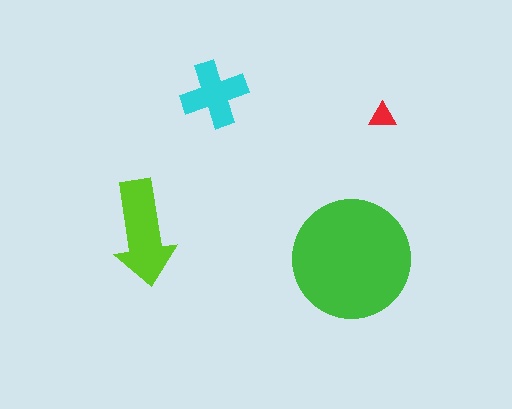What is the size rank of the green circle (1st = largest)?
1st.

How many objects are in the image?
There are 4 objects in the image.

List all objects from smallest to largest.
The red triangle, the cyan cross, the lime arrow, the green circle.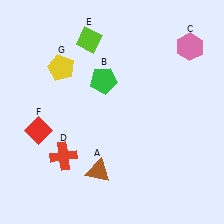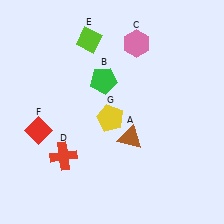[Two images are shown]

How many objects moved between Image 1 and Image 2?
3 objects moved between the two images.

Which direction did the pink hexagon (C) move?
The pink hexagon (C) moved left.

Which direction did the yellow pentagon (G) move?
The yellow pentagon (G) moved down.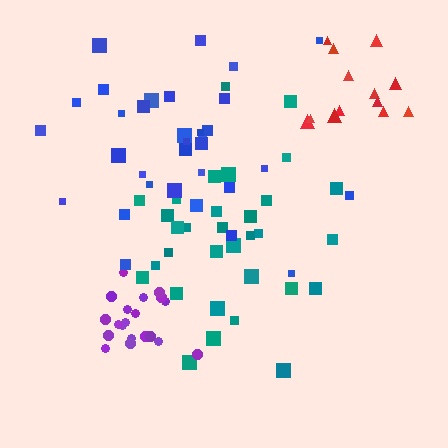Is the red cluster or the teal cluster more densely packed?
Red.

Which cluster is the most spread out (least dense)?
Teal.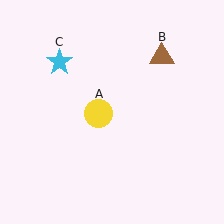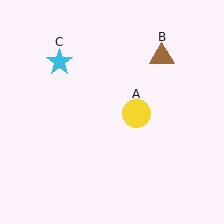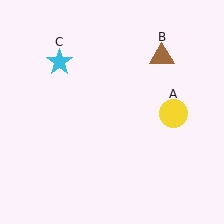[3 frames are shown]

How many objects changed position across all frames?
1 object changed position: yellow circle (object A).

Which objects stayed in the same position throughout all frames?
Brown triangle (object B) and cyan star (object C) remained stationary.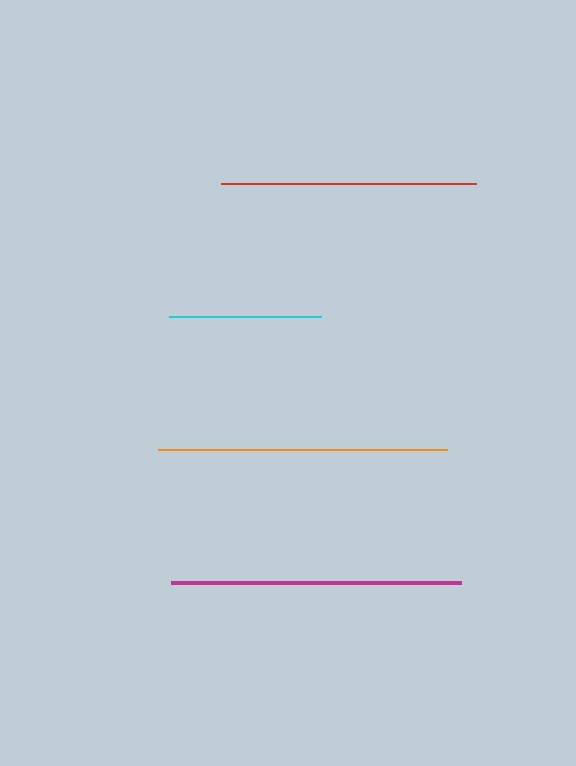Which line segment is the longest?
The magenta line is the longest at approximately 290 pixels.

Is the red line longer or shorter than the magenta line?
The magenta line is longer than the red line.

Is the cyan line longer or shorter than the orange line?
The orange line is longer than the cyan line.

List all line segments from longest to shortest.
From longest to shortest: magenta, orange, red, cyan.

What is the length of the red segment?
The red segment is approximately 255 pixels long.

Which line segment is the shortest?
The cyan line is the shortest at approximately 152 pixels.